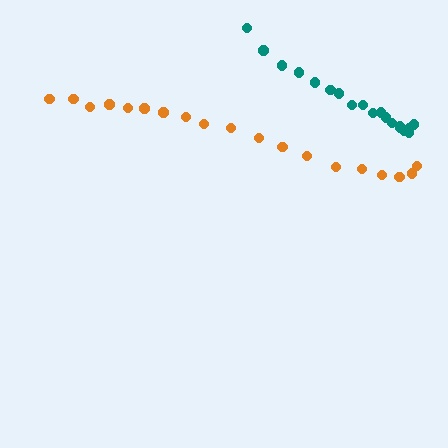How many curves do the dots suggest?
There are 2 distinct paths.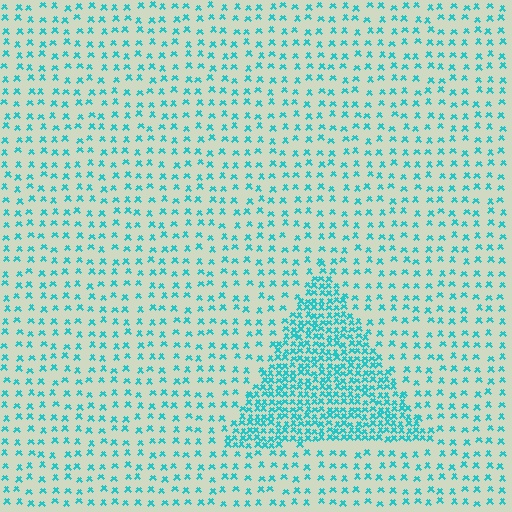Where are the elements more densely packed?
The elements are more densely packed inside the triangle boundary.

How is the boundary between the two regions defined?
The boundary is defined by a change in element density (approximately 2.8x ratio). All elements are the same color, size, and shape.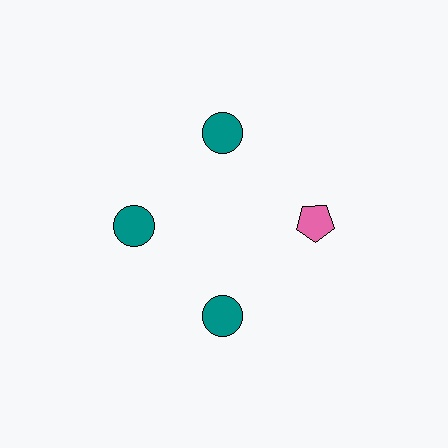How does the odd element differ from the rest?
It differs in both color (pink instead of teal) and shape (pentagon instead of circle).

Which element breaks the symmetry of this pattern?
The pink pentagon at roughly the 3 o'clock position breaks the symmetry. All other shapes are teal circles.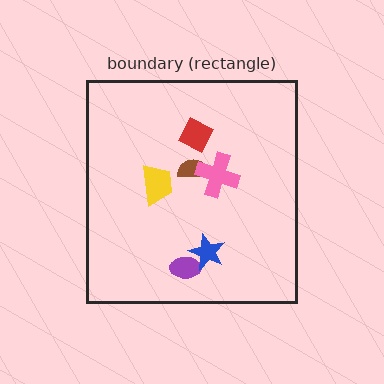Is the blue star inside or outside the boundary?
Inside.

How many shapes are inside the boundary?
6 inside, 0 outside.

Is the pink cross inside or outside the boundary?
Inside.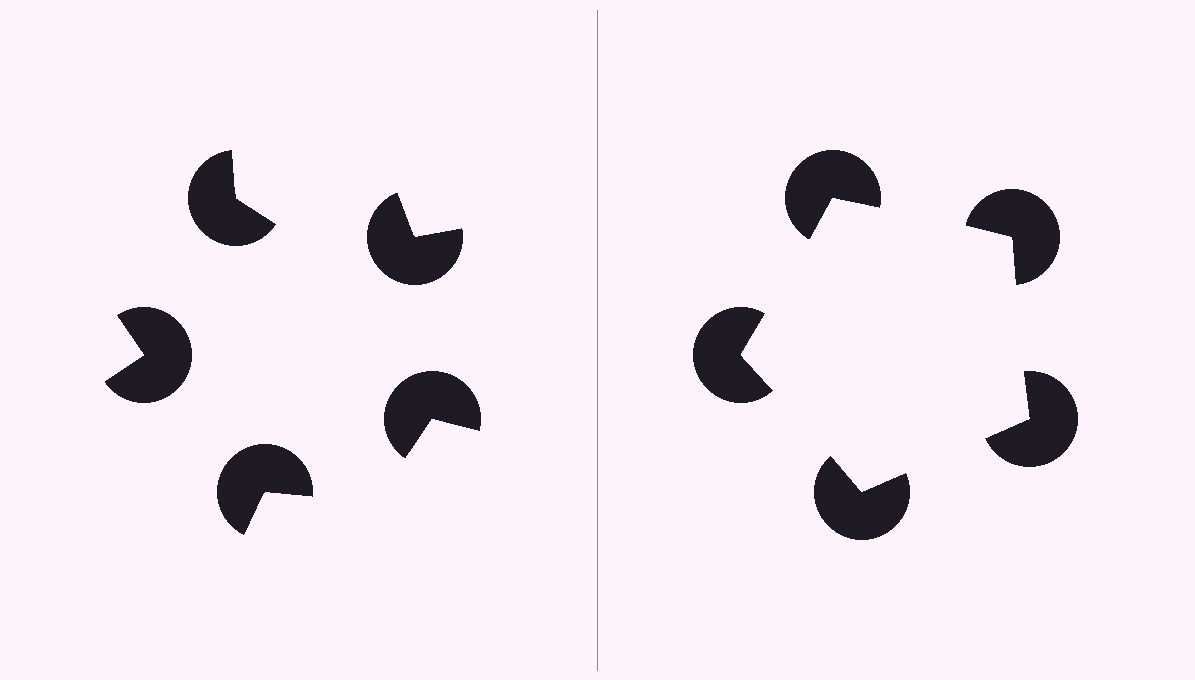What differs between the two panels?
The pac-man discs are positioned identically on both sides; only the wedge orientations differ. On the right they align to a pentagon; on the left they are misaligned.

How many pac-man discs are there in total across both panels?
10 — 5 on each side.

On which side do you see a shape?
An illusory pentagon appears on the right side. On the left side the wedge cuts are rotated, so no coherent shape forms.